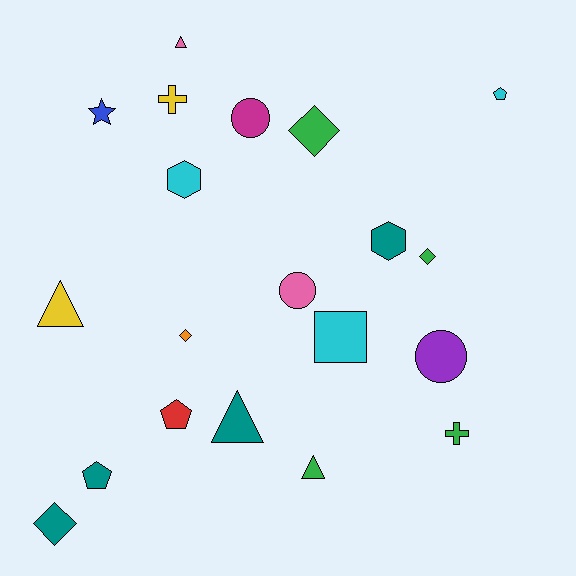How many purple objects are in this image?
There is 1 purple object.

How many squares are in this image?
There is 1 square.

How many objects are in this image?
There are 20 objects.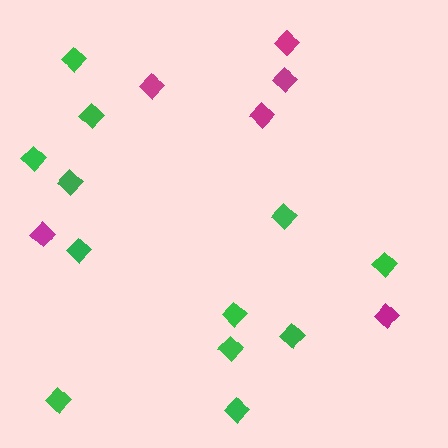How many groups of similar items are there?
There are 2 groups: one group of magenta diamonds (6) and one group of green diamonds (12).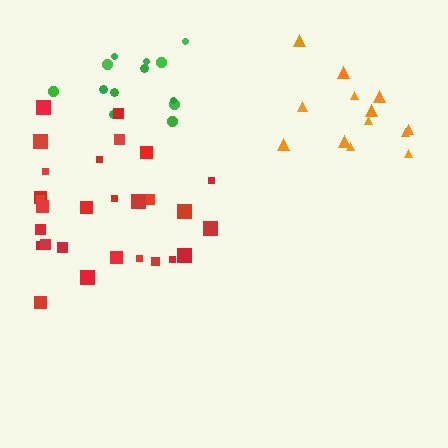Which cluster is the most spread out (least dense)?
Red.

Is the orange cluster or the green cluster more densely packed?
Green.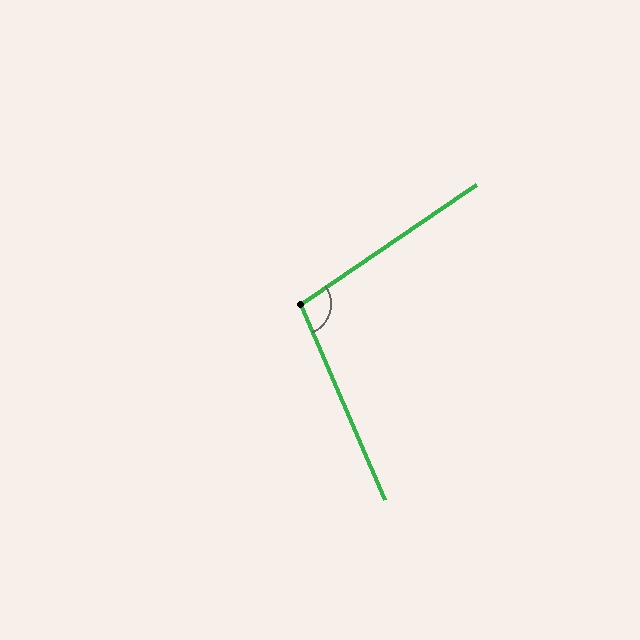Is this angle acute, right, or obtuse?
It is obtuse.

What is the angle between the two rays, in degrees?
Approximately 101 degrees.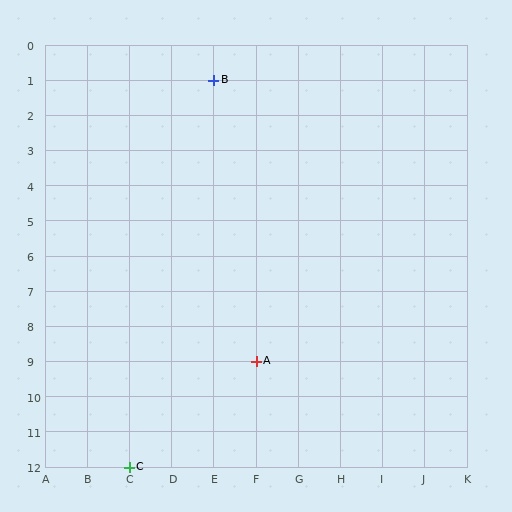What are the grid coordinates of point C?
Point C is at grid coordinates (C, 12).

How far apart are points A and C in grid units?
Points A and C are 3 columns and 3 rows apart (about 4.2 grid units diagonally).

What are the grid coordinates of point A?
Point A is at grid coordinates (F, 9).